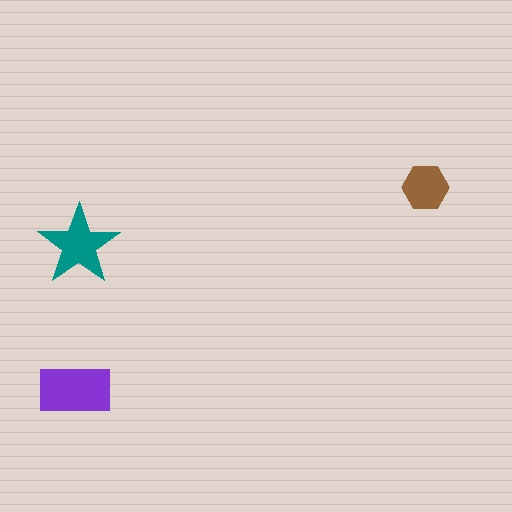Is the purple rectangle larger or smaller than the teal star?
Larger.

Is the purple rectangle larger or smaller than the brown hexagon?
Larger.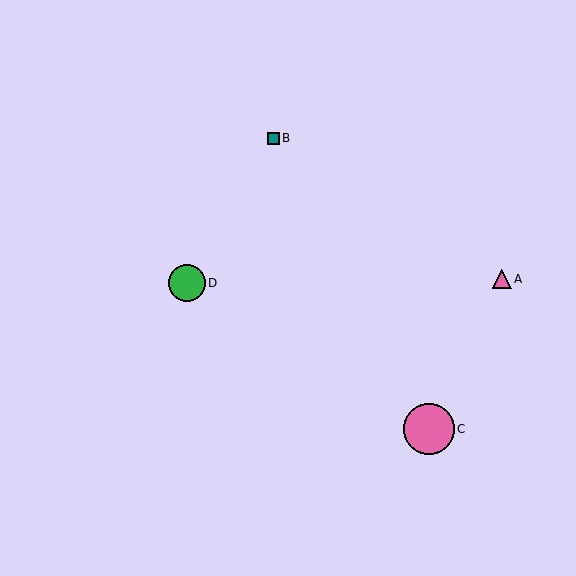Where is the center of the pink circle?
The center of the pink circle is at (429, 429).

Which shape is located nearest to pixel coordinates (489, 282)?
The pink triangle (labeled A) at (502, 279) is nearest to that location.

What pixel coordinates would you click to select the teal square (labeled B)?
Click at (273, 138) to select the teal square B.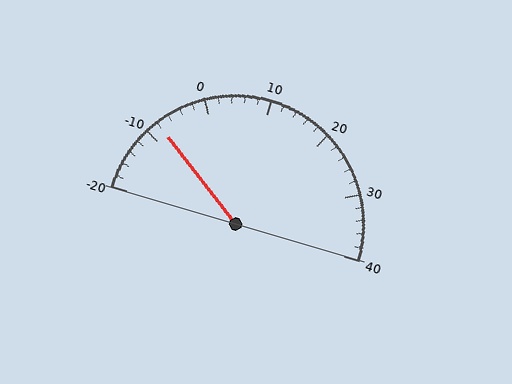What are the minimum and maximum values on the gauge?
The gauge ranges from -20 to 40.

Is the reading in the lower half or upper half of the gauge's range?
The reading is in the lower half of the range (-20 to 40).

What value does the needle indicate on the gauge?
The needle indicates approximately -8.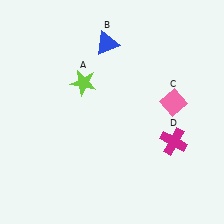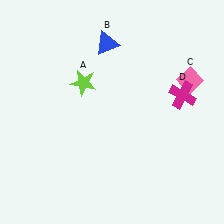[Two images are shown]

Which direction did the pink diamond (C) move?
The pink diamond (C) moved up.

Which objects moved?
The objects that moved are: the pink diamond (C), the magenta cross (D).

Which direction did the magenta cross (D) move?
The magenta cross (D) moved up.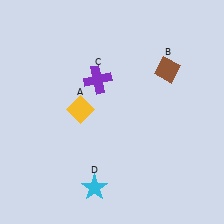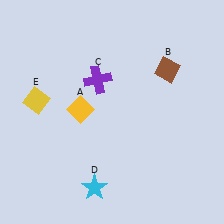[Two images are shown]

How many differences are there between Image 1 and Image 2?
There is 1 difference between the two images.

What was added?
A yellow diamond (E) was added in Image 2.